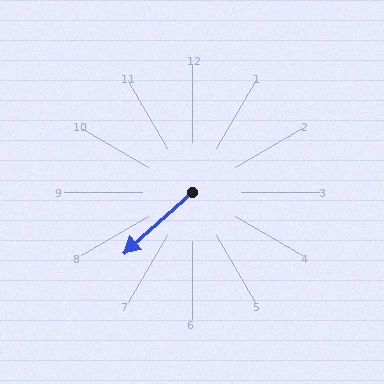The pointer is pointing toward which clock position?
Roughly 8 o'clock.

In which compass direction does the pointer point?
Southwest.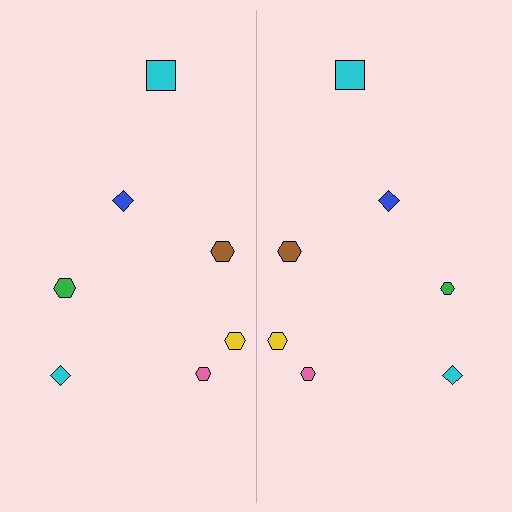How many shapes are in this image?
There are 14 shapes in this image.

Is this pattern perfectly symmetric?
No, the pattern is not perfectly symmetric. The green hexagon on the right side has a different size than its mirror counterpart.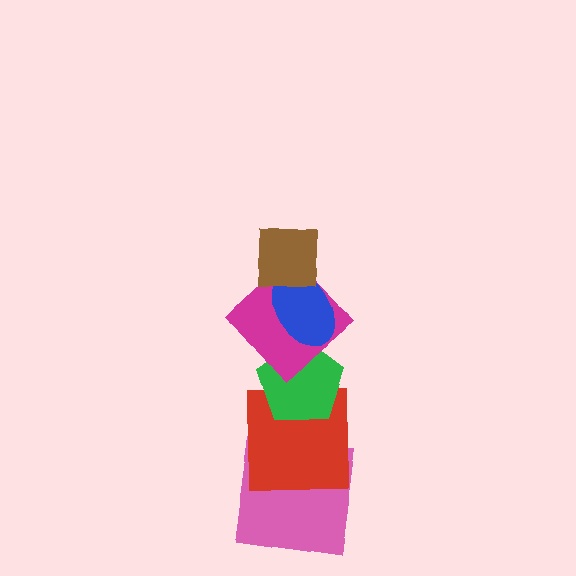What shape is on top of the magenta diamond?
The blue ellipse is on top of the magenta diamond.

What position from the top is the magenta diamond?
The magenta diamond is 3rd from the top.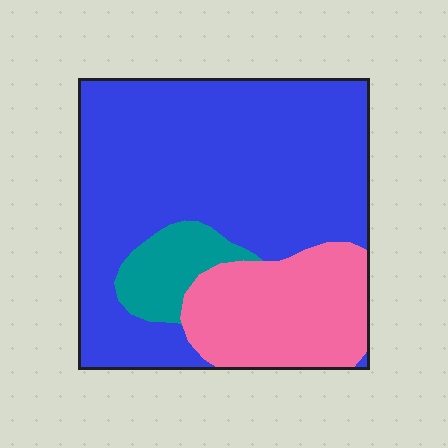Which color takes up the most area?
Blue, at roughly 65%.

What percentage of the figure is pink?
Pink takes up about one quarter (1/4) of the figure.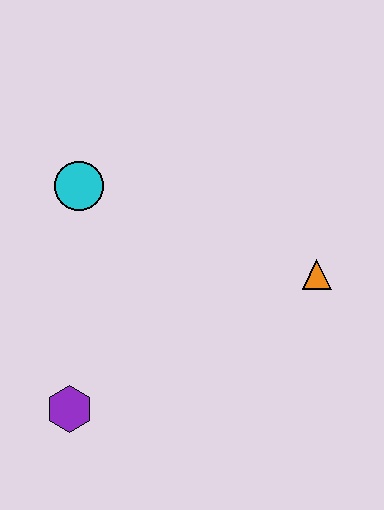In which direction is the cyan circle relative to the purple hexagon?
The cyan circle is above the purple hexagon.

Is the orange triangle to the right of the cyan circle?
Yes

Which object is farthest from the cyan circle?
The orange triangle is farthest from the cyan circle.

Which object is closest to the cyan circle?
The purple hexagon is closest to the cyan circle.